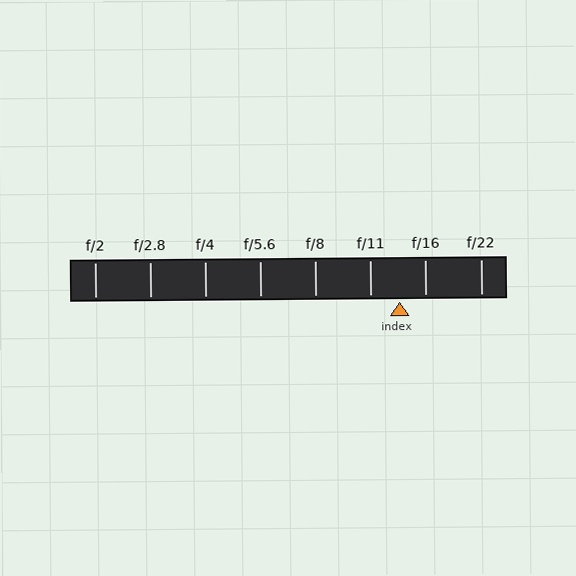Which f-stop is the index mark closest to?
The index mark is closest to f/16.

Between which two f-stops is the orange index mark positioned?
The index mark is between f/11 and f/16.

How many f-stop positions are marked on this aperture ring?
There are 8 f-stop positions marked.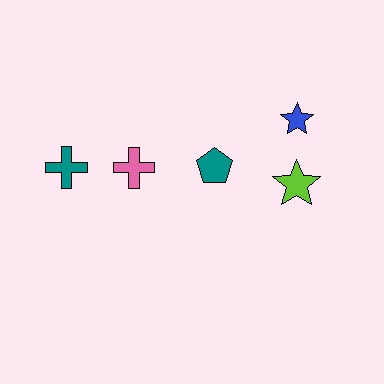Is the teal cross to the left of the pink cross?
Yes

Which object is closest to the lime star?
The blue star is closest to the lime star.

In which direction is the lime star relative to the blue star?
The lime star is below the blue star.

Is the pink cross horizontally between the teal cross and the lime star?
Yes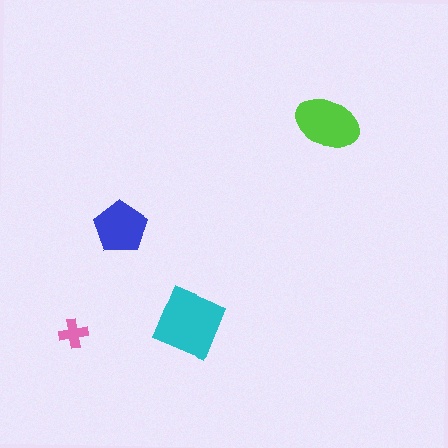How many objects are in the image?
There are 4 objects in the image.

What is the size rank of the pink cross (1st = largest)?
4th.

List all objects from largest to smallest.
The cyan diamond, the lime ellipse, the blue pentagon, the pink cross.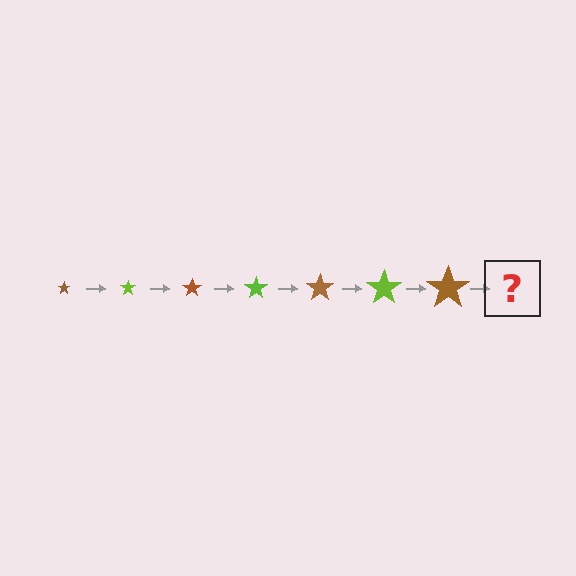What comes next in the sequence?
The next element should be a lime star, larger than the previous one.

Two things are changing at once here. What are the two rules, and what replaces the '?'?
The two rules are that the star grows larger each step and the color cycles through brown and lime. The '?' should be a lime star, larger than the previous one.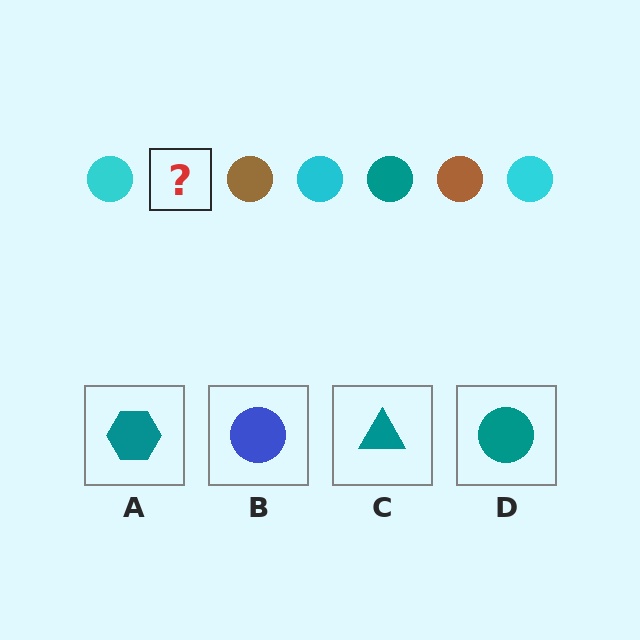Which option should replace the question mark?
Option D.